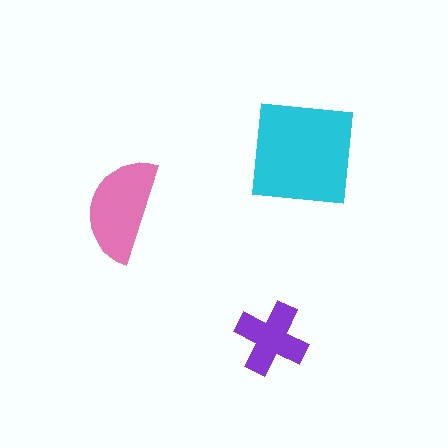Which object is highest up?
The cyan square is topmost.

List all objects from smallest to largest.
The purple cross, the pink semicircle, the cyan square.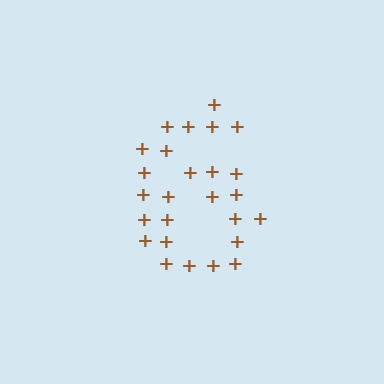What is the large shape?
The large shape is the digit 6.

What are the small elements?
The small elements are plus signs.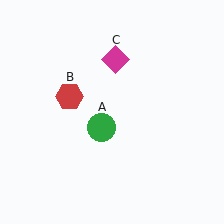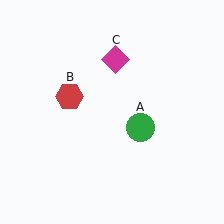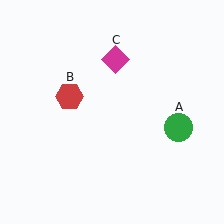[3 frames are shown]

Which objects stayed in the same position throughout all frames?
Red hexagon (object B) and magenta diamond (object C) remained stationary.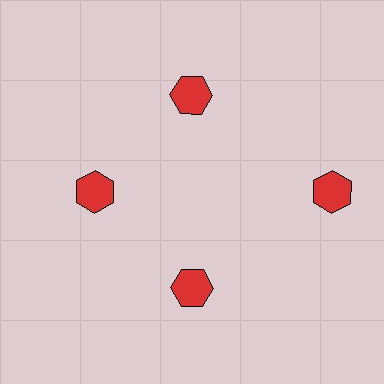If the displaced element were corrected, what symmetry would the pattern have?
It would have 4-fold rotational symmetry — the pattern would map onto itself every 90 degrees.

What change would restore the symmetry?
The symmetry would be restored by moving it inward, back onto the ring so that all 4 hexagons sit at equal angles and equal distance from the center.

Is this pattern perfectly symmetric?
No. The 4 red hexagons are arranged in a ring, but one element near the 3 o'clock position is pushed outward from the center, breaking the 4-fold rotational symmetry.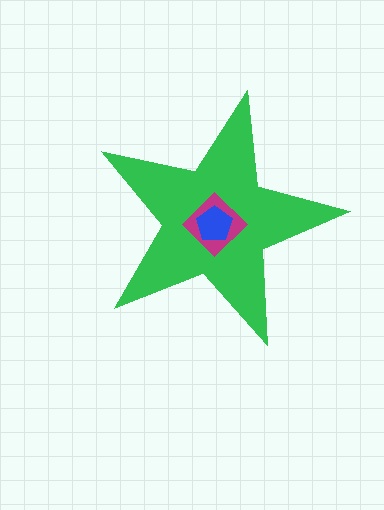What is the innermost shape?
The blue pentagon.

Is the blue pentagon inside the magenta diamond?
Yes.